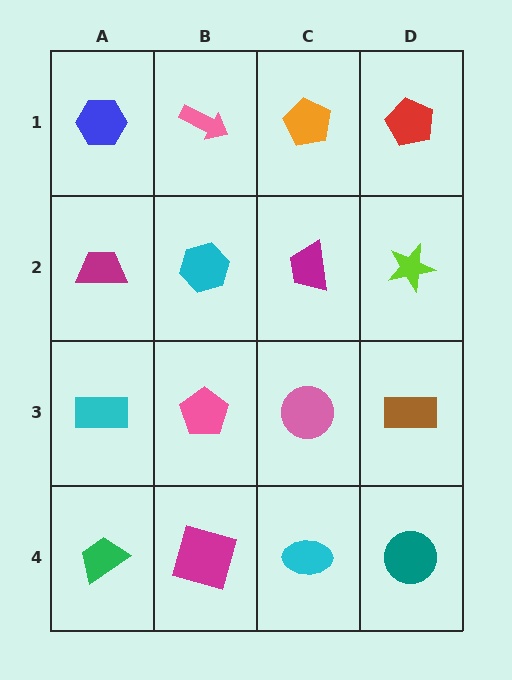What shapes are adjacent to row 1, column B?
A cyan hexagon (row 2, column B), a blue hexagon (row 1, column A), an orange pentagon (row 1, column C).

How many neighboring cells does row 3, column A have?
3.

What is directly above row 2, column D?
A red pentagon.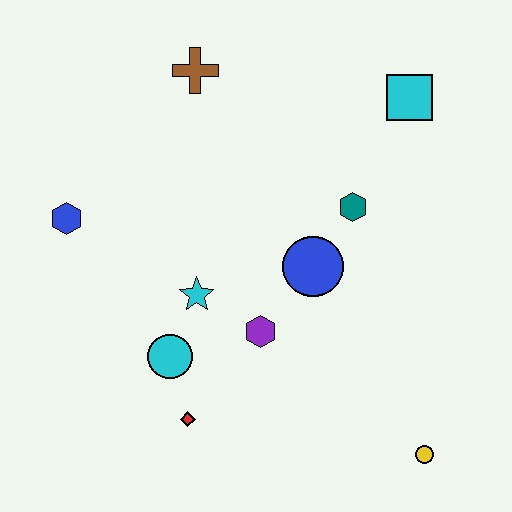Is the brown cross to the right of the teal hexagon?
No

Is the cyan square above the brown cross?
No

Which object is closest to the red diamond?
The cyan circle is closest to the red diamond.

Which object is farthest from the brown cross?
The yellow circle is farthest from the brown cross.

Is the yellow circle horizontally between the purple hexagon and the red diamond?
No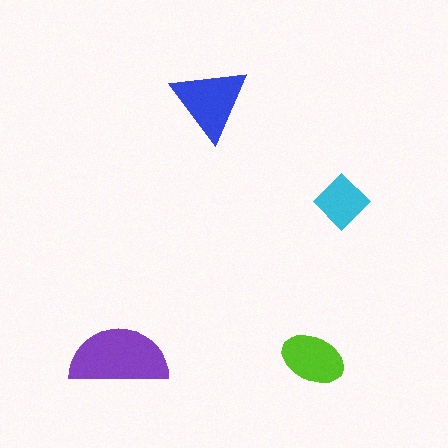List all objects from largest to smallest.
The purple semicircle, the blue triangle, the lime ellipse, the cyan diamond.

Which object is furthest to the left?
The purple semicircle is leftmost.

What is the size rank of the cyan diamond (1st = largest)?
4th.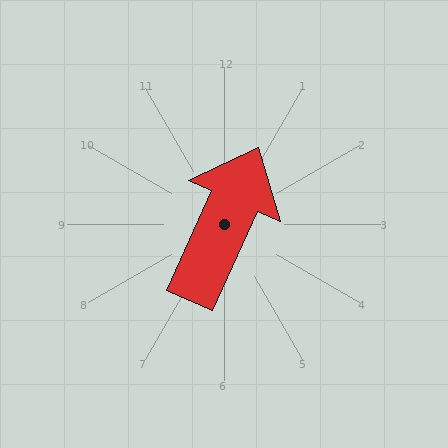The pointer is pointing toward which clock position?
Roughly 1 o'clock.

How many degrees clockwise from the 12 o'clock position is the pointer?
Approximately 24 degrees.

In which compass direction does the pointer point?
Northeast.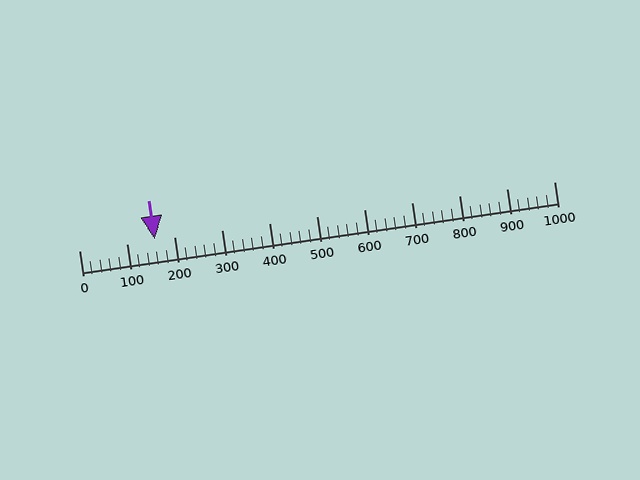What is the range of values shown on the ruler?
The ruler shows values from 0 to 1000.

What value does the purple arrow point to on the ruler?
The purple arrow points to approximately 160.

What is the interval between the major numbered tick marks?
The major tick marks are spaced 100 units apart.